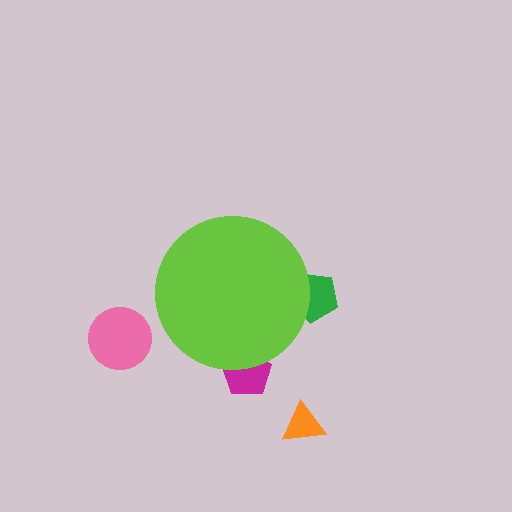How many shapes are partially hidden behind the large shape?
2 shapes are partially hidden.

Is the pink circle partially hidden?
No, the pink circle is fully visible.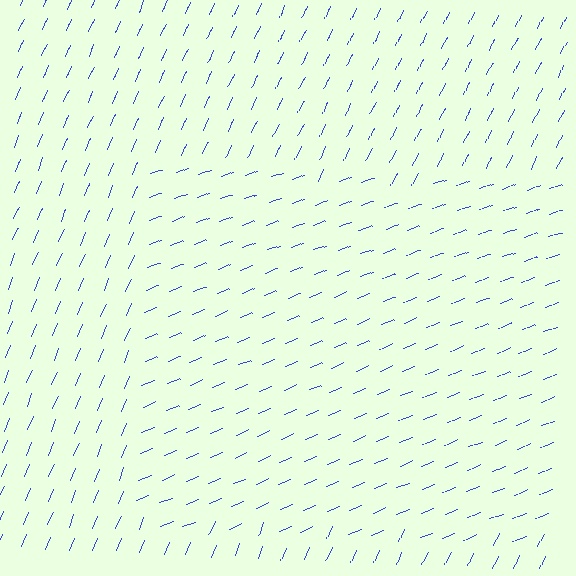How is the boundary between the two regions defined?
The boundary is defined purely by a change in line orientation (approximately 45 degrees difference). All lines are the same color and thickness.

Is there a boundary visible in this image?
Yes, there is a texture boundary formed by a change in line orientation.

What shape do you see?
I see a rectangle.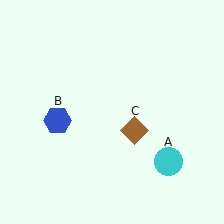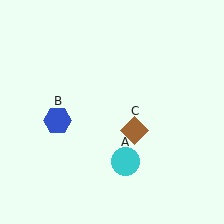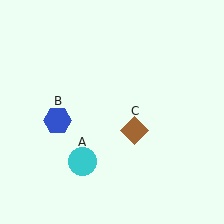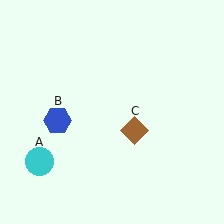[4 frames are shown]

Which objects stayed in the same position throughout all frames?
Blue hexagon (object B) and brown diamond (object C) remained stationary.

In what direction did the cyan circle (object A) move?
The cyan circle (object A) moved left.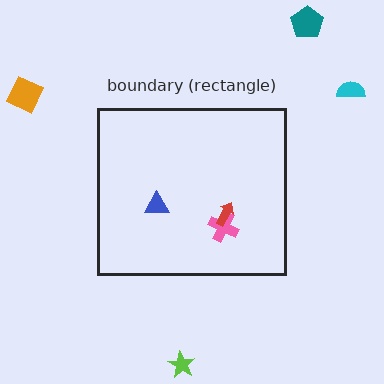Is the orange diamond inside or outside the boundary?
Outside.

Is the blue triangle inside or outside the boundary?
Inside.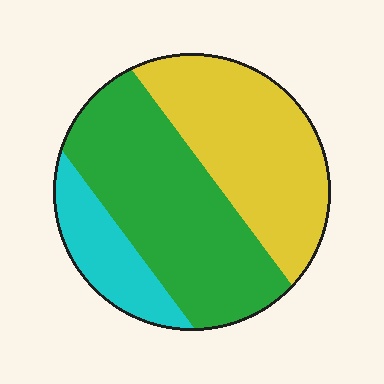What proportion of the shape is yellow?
Yellow takes up between a quarter and a half of the shape.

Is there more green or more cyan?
Green.